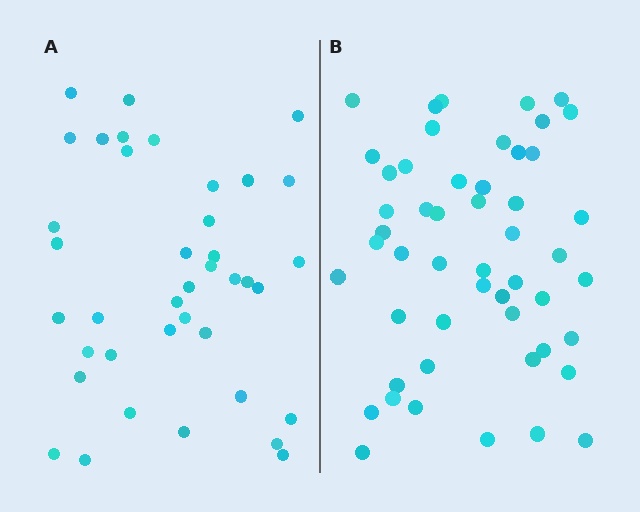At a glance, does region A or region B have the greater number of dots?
Region B (the right region) has more dots.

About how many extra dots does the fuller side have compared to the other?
Region B has roughly 12 or so more dots than region A.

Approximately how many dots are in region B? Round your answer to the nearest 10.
About 50 dots. (The exact count is 51, which rounds to 50.)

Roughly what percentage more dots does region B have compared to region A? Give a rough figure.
About 30% more.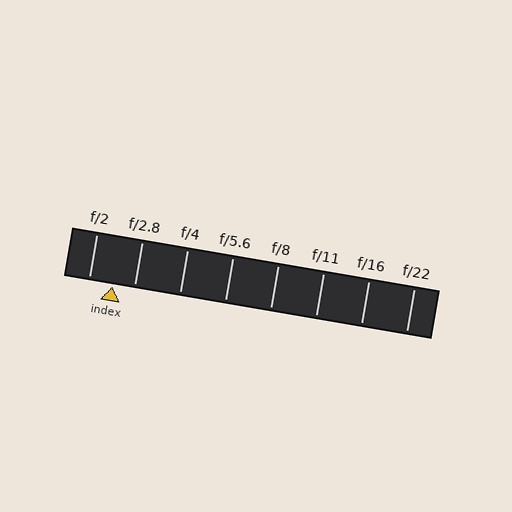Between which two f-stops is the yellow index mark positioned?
The index mark is between f/2 and f/2.8.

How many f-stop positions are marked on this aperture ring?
There are 8 f-stop positions marked.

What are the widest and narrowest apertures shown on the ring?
The widest aperture shown is f/2 and the narrowest is f/22.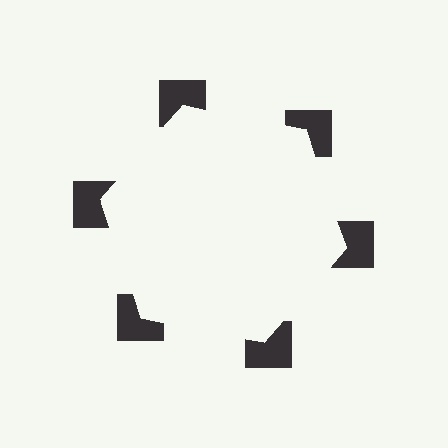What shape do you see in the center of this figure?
An illusory hexagon — its edges are inferred from the aligned wedge cuts in the notched squares, not physically drawn.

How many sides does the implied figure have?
6 sides.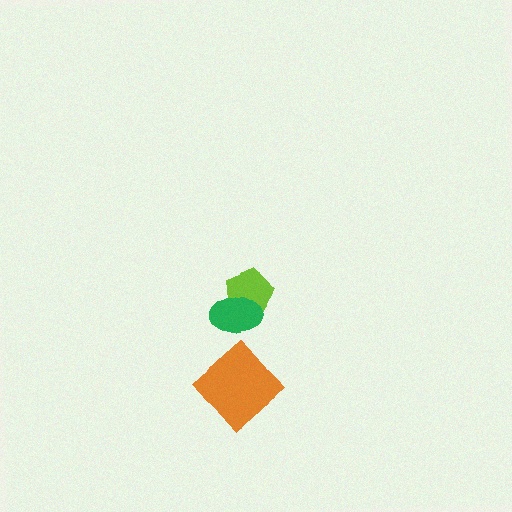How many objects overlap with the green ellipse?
1 object overlaps with the green ellipse.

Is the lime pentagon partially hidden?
Yes, it is partially covered by another shape.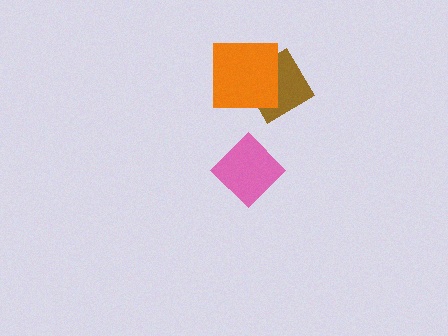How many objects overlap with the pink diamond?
0 objects overlap with the pink diamond.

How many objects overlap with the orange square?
1 object overlaps with the orange square.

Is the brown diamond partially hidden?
Yes, it is partially covered by another shape.